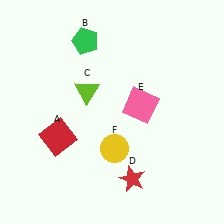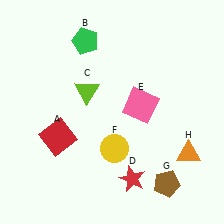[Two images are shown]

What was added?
A brown pentagon (G), an orange triangle (H) were added in Image 2.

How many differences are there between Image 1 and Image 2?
There are 2 differences between the two images.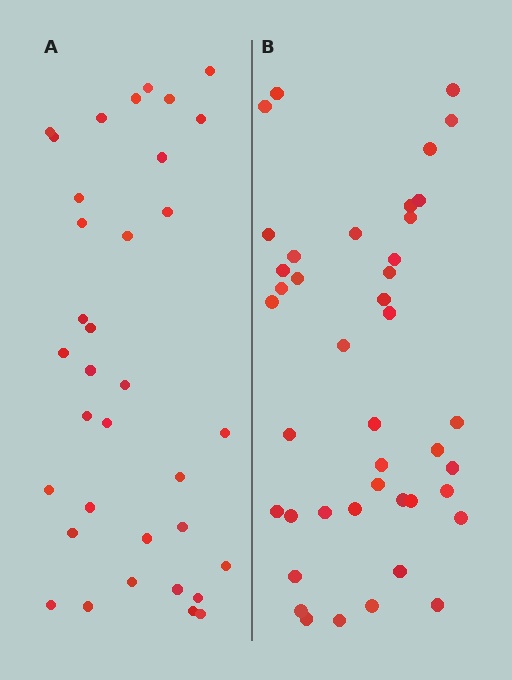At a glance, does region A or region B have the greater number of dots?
Region B (the right region) has more dots.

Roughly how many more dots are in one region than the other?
Region B has roughly 8 or so more dots than region A.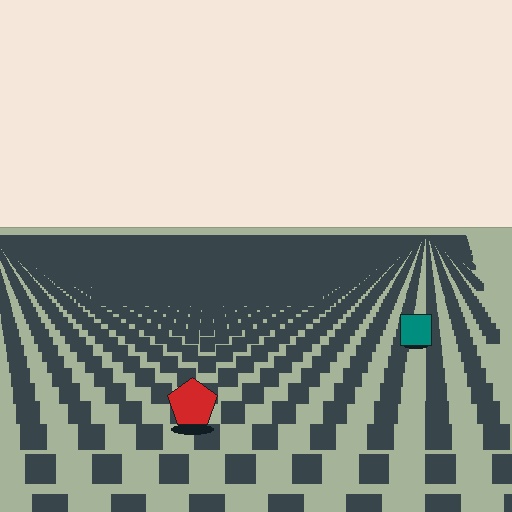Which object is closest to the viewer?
The red pentagon is closest. The texture marks near it are larger and more spread out.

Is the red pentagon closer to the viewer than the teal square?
Yes. The red pentagon is closer — you can tell from the texture gradient: the ground texture is coarser near it.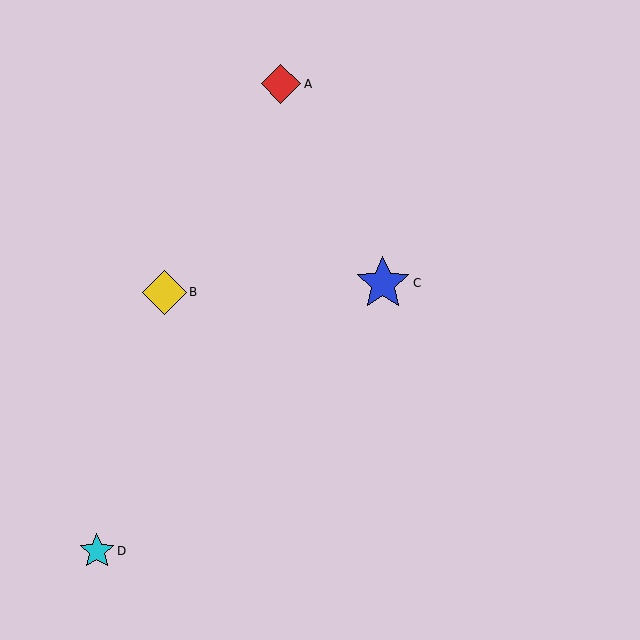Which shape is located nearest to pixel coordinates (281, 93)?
The red diamond (labeled A) at (281, 84) is nearest to that location.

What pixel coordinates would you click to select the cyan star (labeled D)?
Click at (97, 551) to select the cyan star D.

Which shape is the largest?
The blue star (labeled C) is the largest.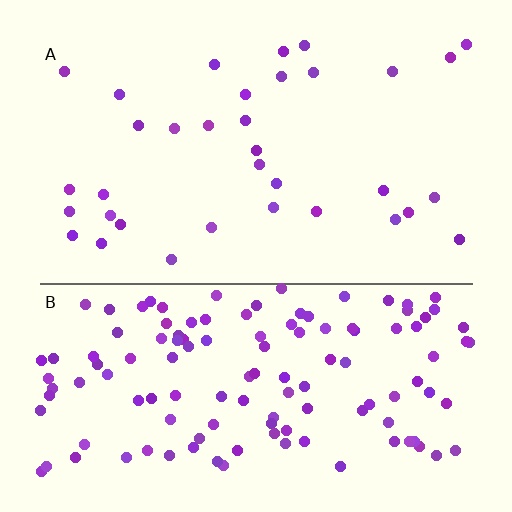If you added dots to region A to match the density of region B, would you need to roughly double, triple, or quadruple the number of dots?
Approximately quadruple.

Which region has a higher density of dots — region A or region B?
B (the bottom).